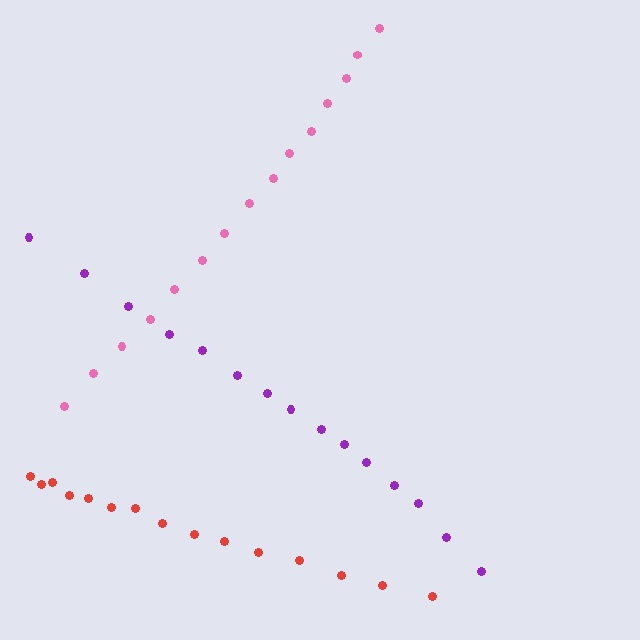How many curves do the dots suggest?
There are 3 distinct paths.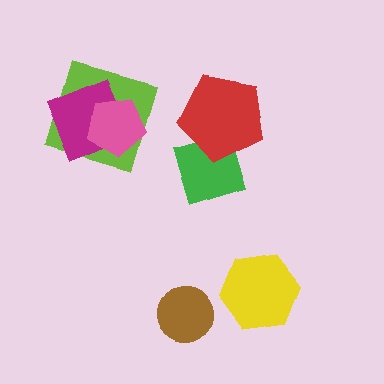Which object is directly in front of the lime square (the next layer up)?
The magenta square is directly in front of the lime square.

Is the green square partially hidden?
Yes, it is partially covered by another shape.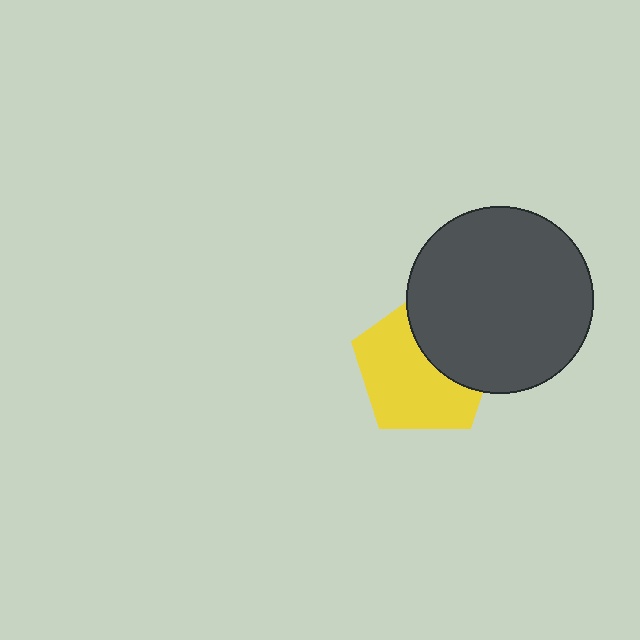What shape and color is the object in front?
The object in front is a dark gray circle.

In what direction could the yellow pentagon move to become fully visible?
The yellow pentagon could move toward the lower-left. That would shift it out from behind the dark gray circle entirely.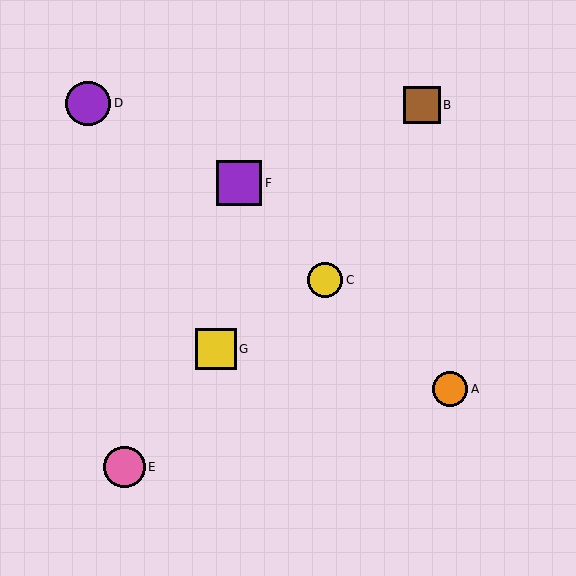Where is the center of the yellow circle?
The center of the yellow circle is at (325, 280).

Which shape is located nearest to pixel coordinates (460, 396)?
The orange circle (labeled A) at (450, 389) is nearest to that location.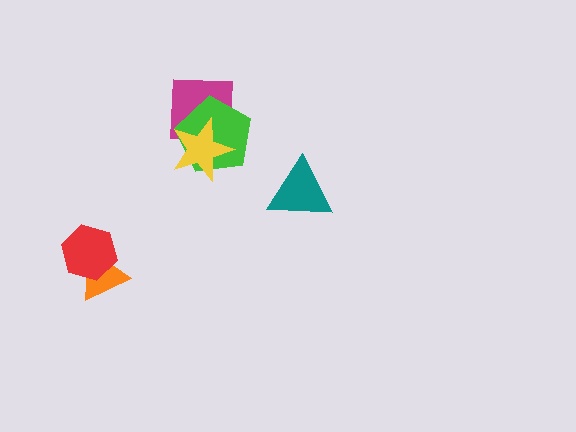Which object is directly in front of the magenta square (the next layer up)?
The green pentagon is directly in front of the magenta square.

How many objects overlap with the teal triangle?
0 objects overlap with the teal triangle.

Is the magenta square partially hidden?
Yes, it is partially covered by another shape.